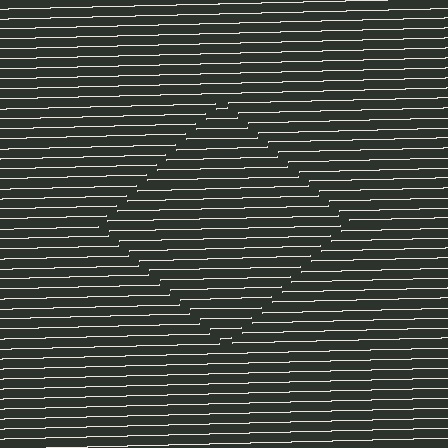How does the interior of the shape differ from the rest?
The interior of the shape contains the same grating, shifted by half a period — the contour is defined by the phase discontinuity where line-ends from the inner and outer gratings abut.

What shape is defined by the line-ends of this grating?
An illusory square. The interior of the shape contains the same grating, shifted by half a period — the contour is defined by the phase discontinuity where line-ends from the inner and outer gratings abut.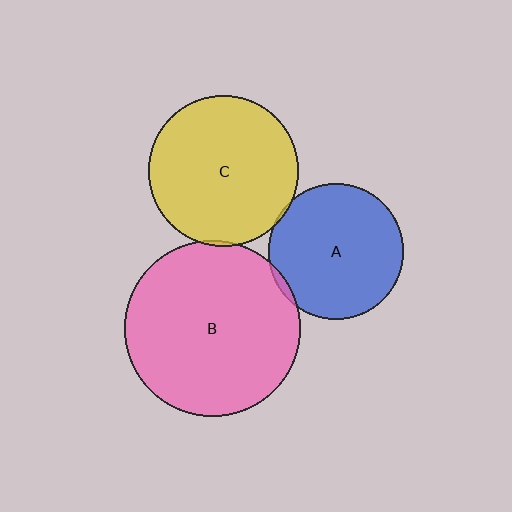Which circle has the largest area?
Circle B (pink).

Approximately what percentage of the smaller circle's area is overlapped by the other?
Approximately 5%.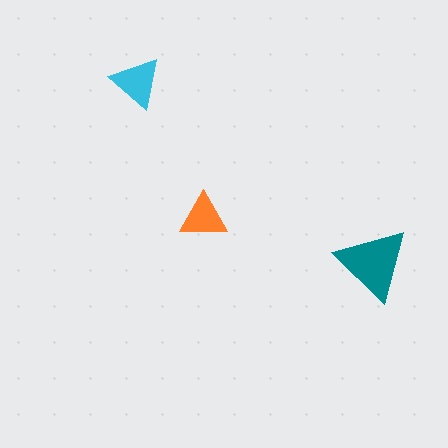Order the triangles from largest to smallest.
the teal one, the cyan one, the orange one.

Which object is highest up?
The cyan triangle is topmost.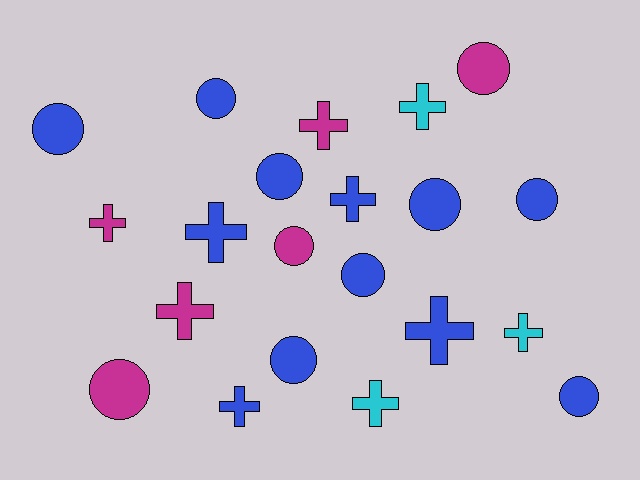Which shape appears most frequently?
Circle, with 11 objects.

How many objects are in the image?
There are 21 objects.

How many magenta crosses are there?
There are 3 magenta crosses.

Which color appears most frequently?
Blue, with 12 objects.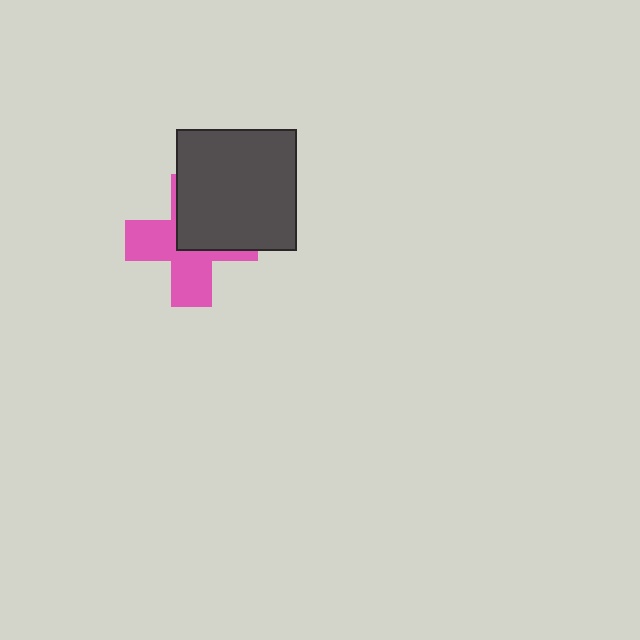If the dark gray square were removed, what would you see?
You would see the complete pink cross.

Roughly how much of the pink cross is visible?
About half of it is visible (roughly 54%).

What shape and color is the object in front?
The object in front is a dark gray square.